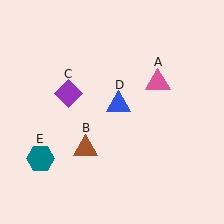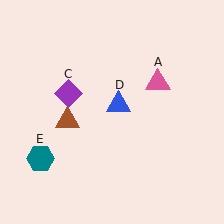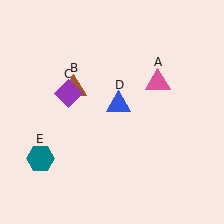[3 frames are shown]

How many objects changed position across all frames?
1 object changed position: brown triangle (object B).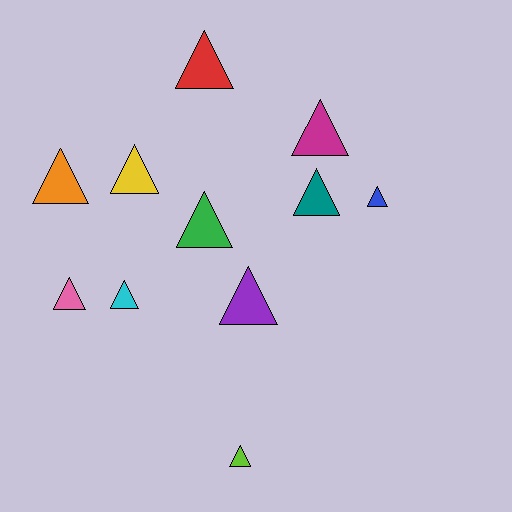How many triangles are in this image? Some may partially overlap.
There are 11 triangles.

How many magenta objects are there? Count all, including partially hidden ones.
There is 1 magenta object.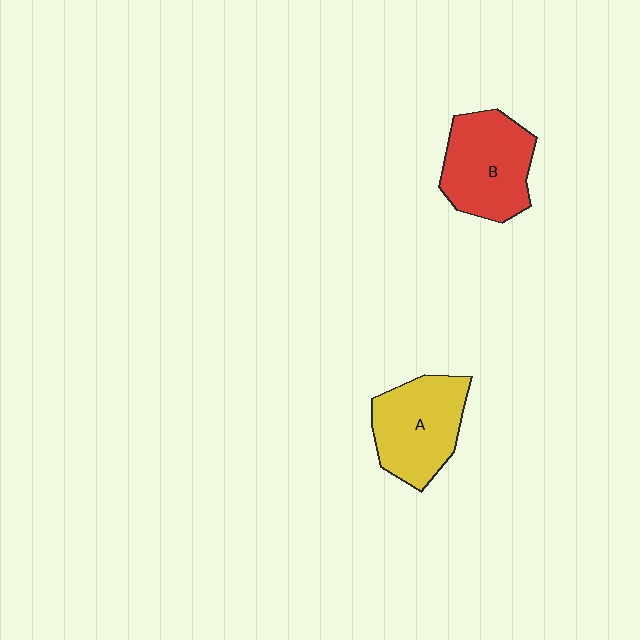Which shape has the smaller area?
Shape A (yellow).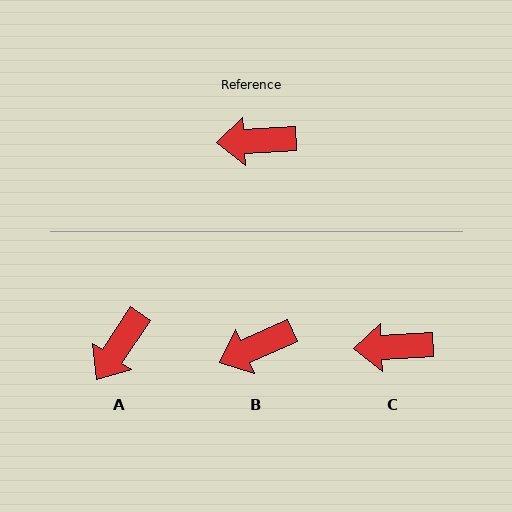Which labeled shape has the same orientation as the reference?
C.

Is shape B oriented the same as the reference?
No, it is off by about 20 degrees.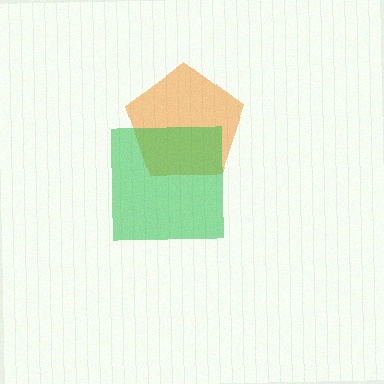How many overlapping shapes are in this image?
There are 2 overlapping shapes in the image.